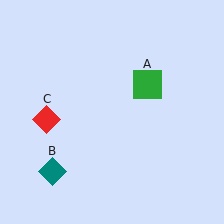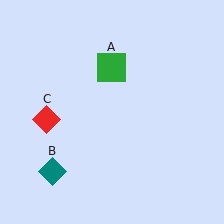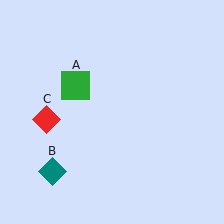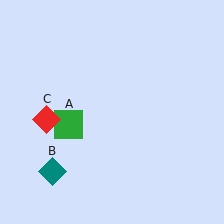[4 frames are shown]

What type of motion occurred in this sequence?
The green square (object A) rotated counterclockwise around the center of the scene.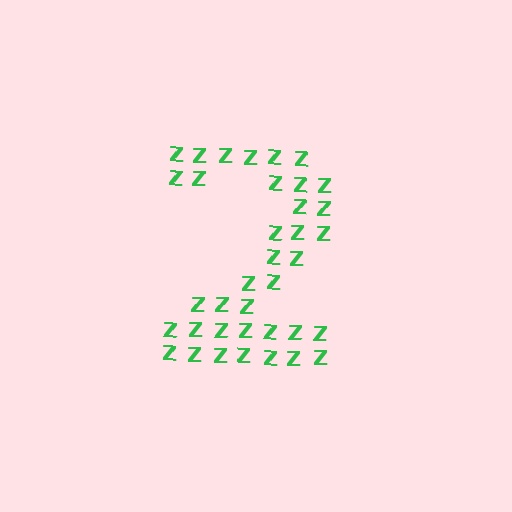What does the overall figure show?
The overall figure shows the digit 2.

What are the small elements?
The small elements are letter Z's.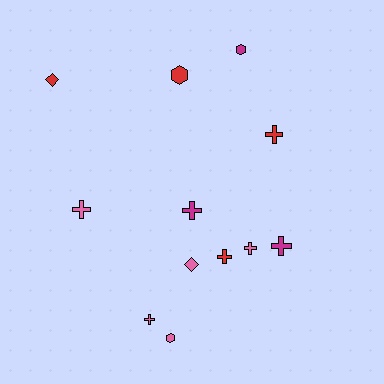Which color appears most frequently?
Pink, with 5 objects.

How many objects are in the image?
There are 12 objects.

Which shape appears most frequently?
Cross, with 7 objects.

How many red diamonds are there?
There is 1 red diamond.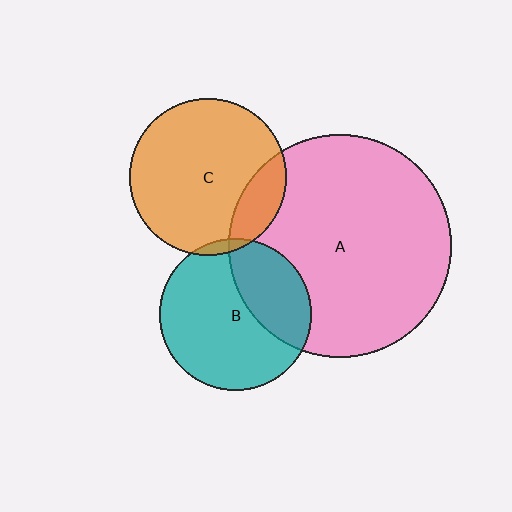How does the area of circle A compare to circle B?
Approximately 2.2 times.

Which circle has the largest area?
Circle A (pink).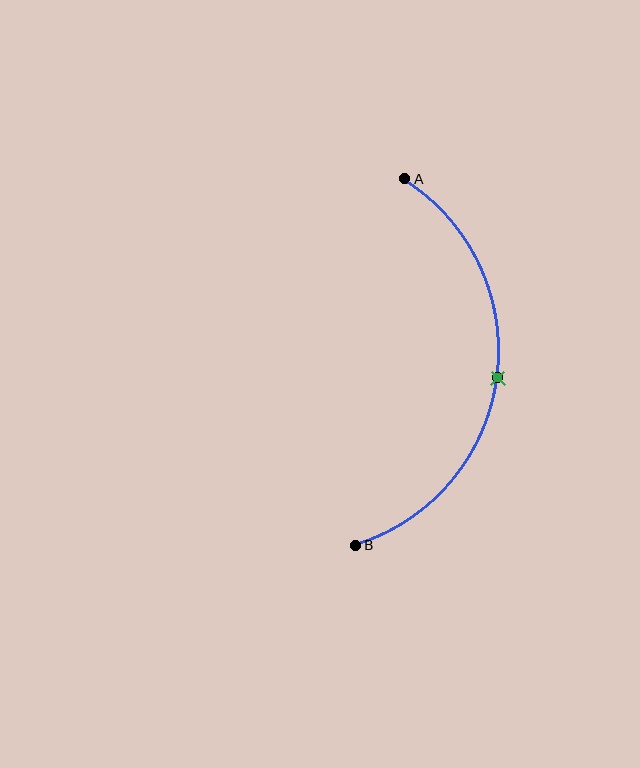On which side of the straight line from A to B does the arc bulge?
The arc bulges to the right of the straight line connecting A and B.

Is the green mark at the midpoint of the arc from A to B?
Yes. The green mark lies on the arc at equal arc-length from both A and B — it is the arc midpoint.